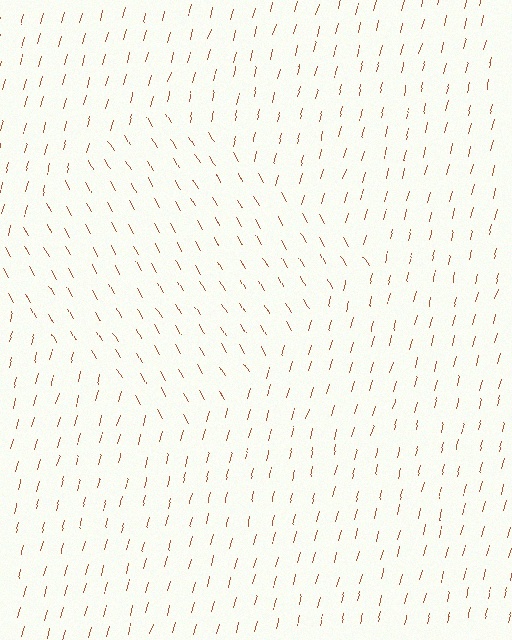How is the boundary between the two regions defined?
The boundary is defined purely by a change in line orientation (approximately 45 degrees difference). All lines are the same color and thickness.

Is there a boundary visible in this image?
Yes, there is a texture boundary formed by a change in line orientation.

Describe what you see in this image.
The image is filled with small brown line segments. A diamond region in the image has lines oriented differently from the surrounding lines, creating a visible texture boundary.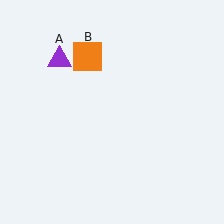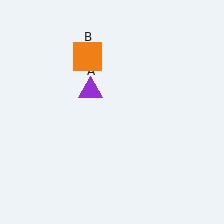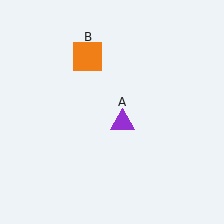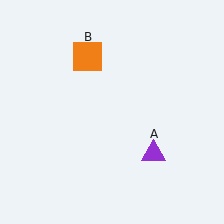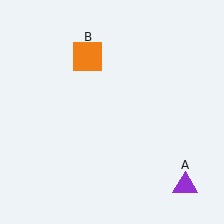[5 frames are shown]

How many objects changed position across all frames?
1 object changed position: purple triangle (object A).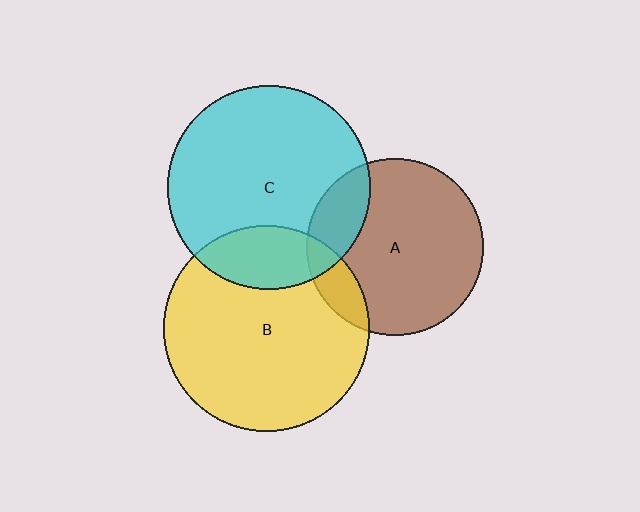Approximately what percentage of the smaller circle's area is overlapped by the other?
Approximately 20%.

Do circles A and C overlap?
Yes.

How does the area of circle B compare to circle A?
Approximately 1.4 times.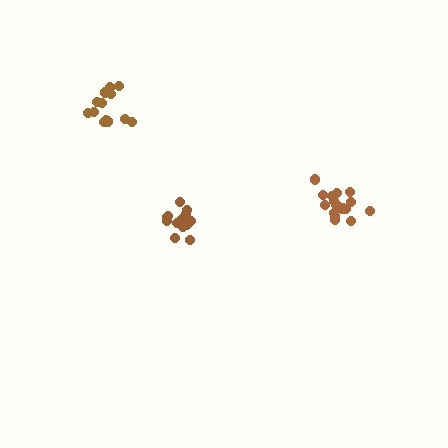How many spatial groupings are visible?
There are 3 spatial groupings.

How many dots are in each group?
Group 1: 14 dots, Group 2: 19 dots, Group 3: 13 dots (46 total).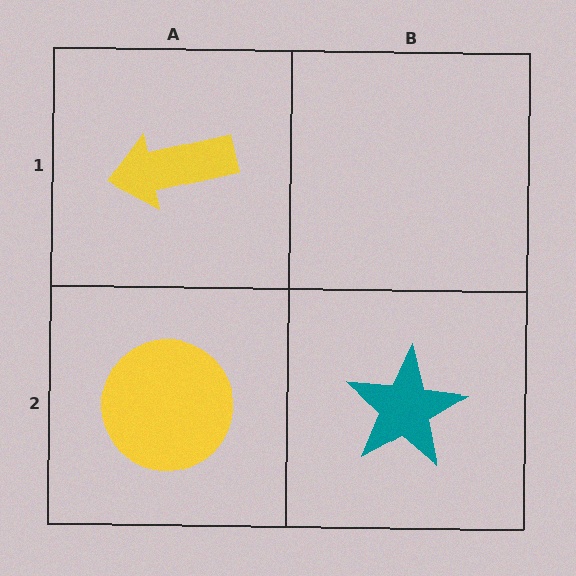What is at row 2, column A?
A yellow circle.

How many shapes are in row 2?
2 shapes.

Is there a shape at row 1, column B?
No, that cell is empty.